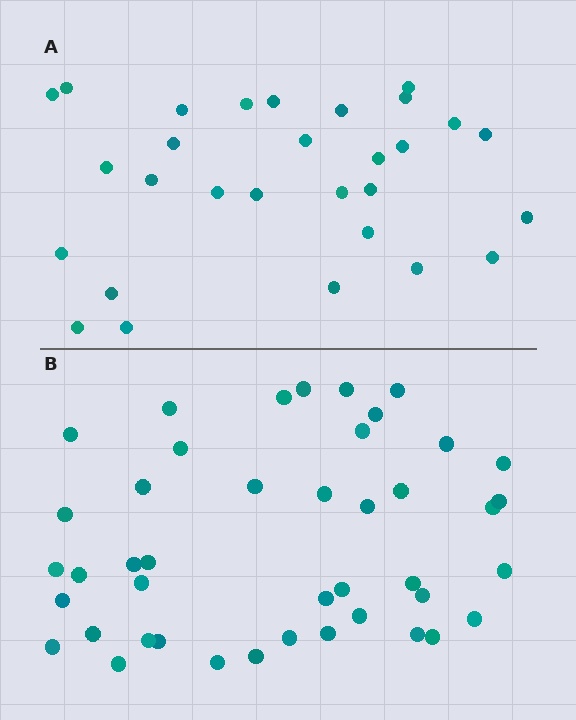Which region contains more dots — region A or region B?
Region B (the bottom region) has more dots.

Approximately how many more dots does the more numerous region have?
Region B has approximately 15 more dots than region A.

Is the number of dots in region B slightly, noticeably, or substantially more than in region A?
Region B has substantially more. The ratio is roughly 1.5 to 1.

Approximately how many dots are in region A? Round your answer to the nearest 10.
About 30 dots. (The exact count is 29, which rounds to 30.)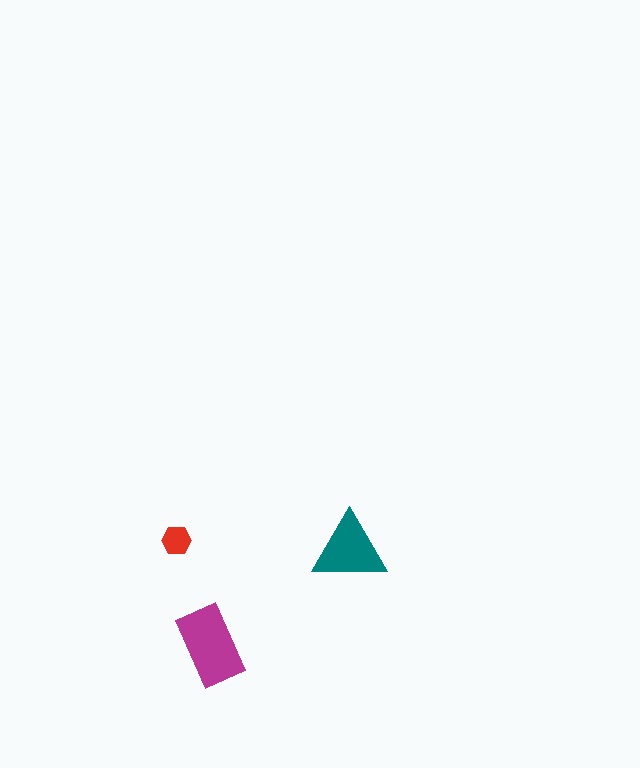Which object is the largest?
The magenta rectangle.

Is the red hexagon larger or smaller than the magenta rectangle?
Smaller.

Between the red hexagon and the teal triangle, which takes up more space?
The teal triangle.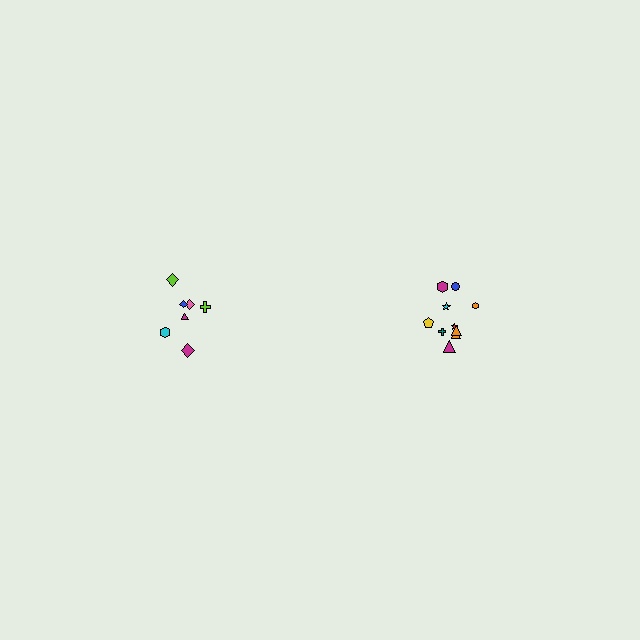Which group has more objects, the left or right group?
The right group.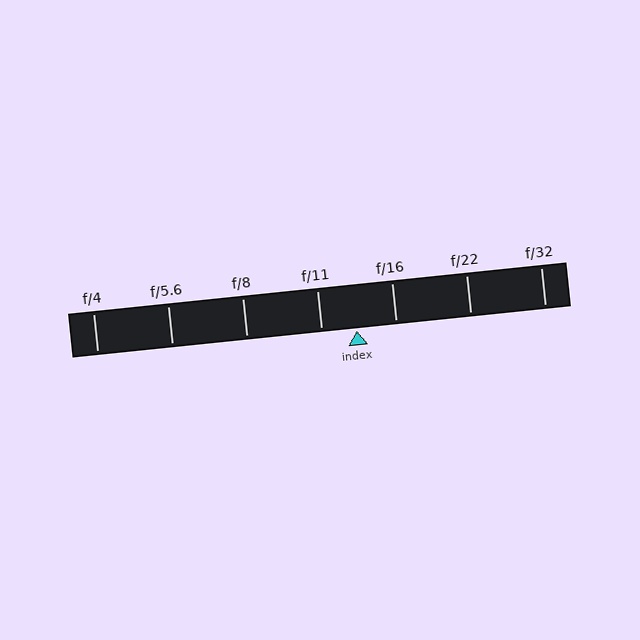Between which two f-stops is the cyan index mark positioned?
The index mark is between f/11 and f/16.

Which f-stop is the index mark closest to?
The index mark is closest to f/11.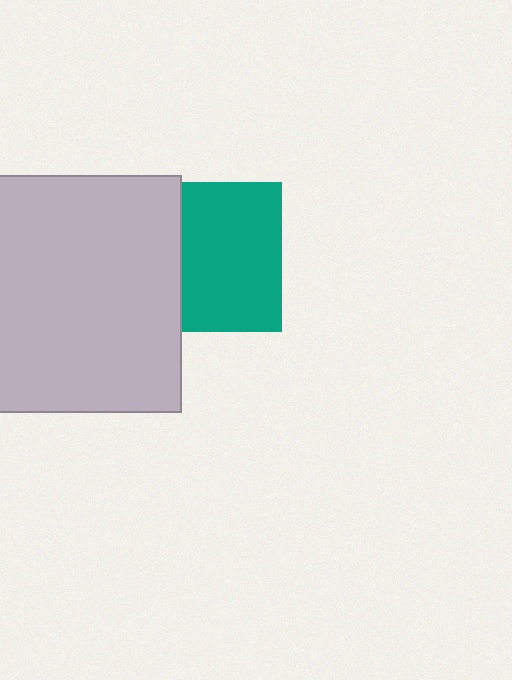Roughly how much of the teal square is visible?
Most of it is visible (roughly 67%).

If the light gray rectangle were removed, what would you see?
You would see the complete teal square.